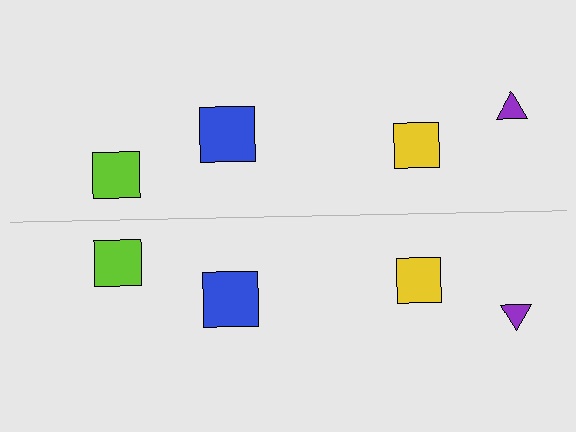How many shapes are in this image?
There are 8 shapes in this image.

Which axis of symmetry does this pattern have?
The pattern has a horizontal axis of symmetry running through the center of the image.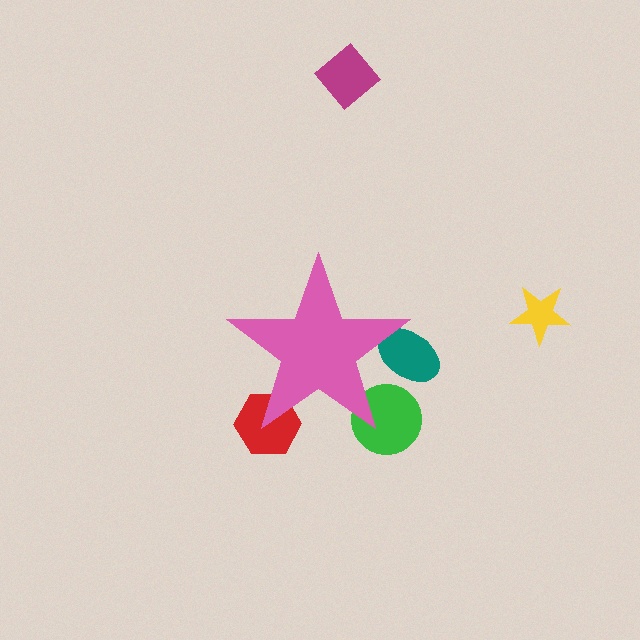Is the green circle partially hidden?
Yes, the green circle is partially hidden behind the pink star.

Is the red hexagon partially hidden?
Yes, the red hexagon is partially hidden behind the pink star.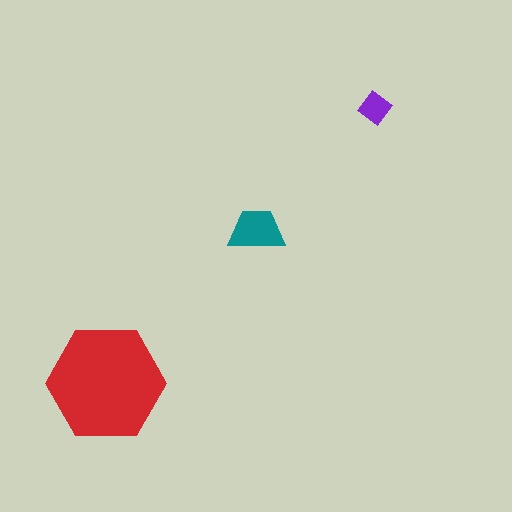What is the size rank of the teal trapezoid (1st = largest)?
2nd.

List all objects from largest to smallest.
The red hexagon, the teal trapezoid, the purple diamond.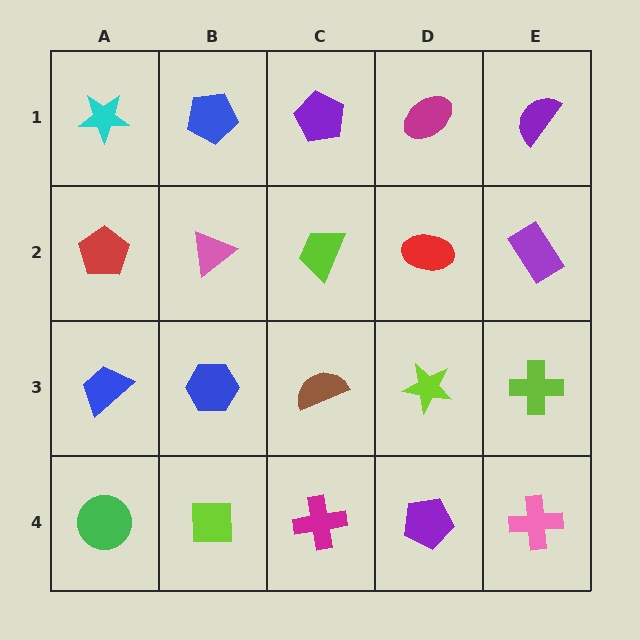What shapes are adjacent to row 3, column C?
A lime trapezoid (row 2, column C), a magenta cross (row 4, column C), a blue hexagon (row 3, column B), a lime star (row 3, column D).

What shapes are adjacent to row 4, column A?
A blue trapezoid (row 3, column A), a lime square (row 4, column B).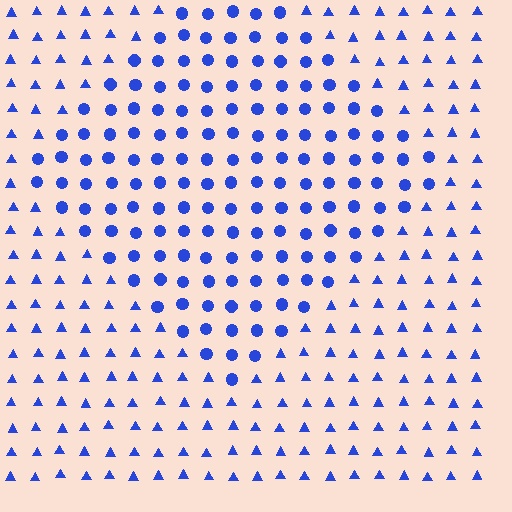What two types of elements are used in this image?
The image uses circles inside the diamond region and triangles outside it.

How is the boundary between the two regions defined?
The boundary is defined by a change in element shape: circles inside vs. triangles outside. All elements share the same color and spacing.